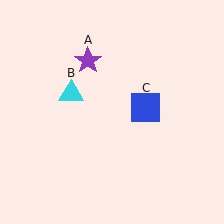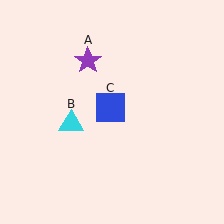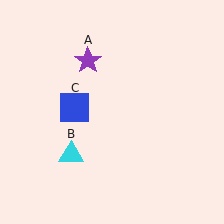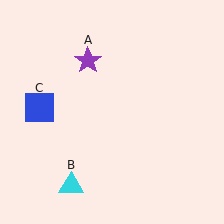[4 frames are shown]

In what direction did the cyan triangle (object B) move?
The cyan triangle (object B) moved down.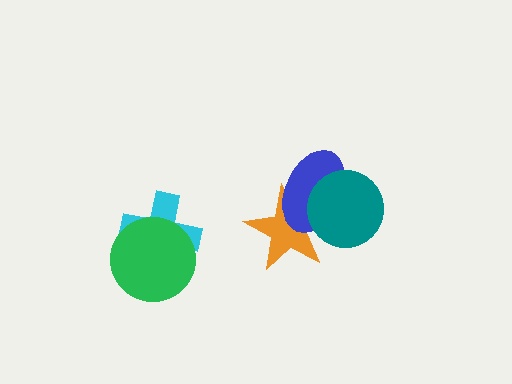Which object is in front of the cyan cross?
The green circle is in front of the cyan cross.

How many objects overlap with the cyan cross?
1 object overlaps with the cyan cross.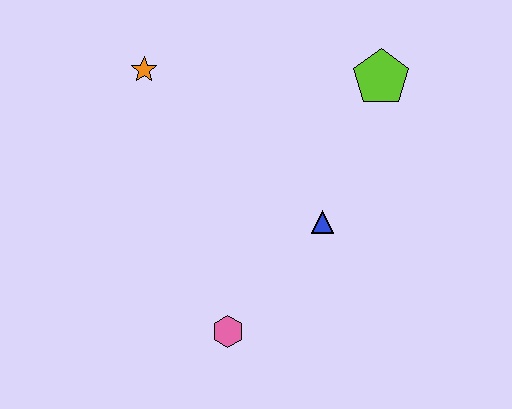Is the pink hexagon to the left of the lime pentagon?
Yes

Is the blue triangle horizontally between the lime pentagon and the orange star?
Yes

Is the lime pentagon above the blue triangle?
Yes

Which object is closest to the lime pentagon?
The blue triangle is closest to the lime pentagon.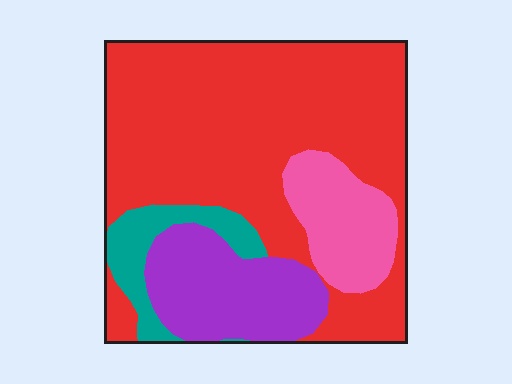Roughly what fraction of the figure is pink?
Pink takes up about one eighth (1/8) of the figure.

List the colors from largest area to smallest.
From largest to smallest: red, purple, pink, teal.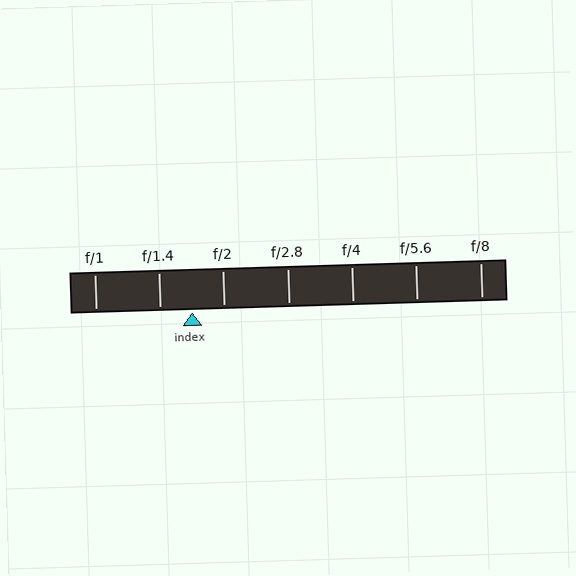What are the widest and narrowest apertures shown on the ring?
The widest aperture shown is f/1 and the narrowest is f/8.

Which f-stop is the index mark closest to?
The index mark is closest to f/1.4.